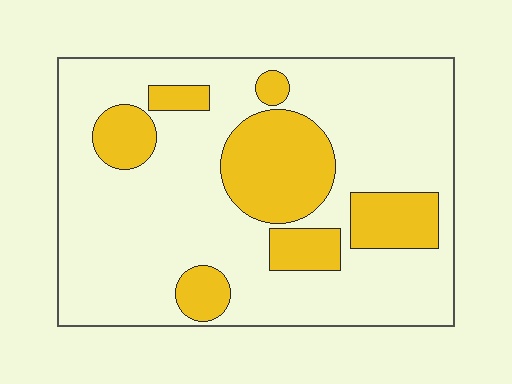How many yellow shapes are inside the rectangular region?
7.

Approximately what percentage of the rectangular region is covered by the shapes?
Approximately 25%.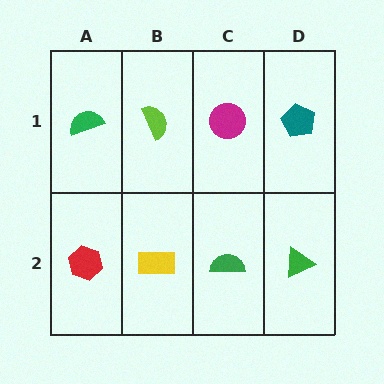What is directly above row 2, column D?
A teal pentagon.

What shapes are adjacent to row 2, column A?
A green semicircle (row 1, column A), a yellow rectangle (row 2, column B).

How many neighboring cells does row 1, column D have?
2.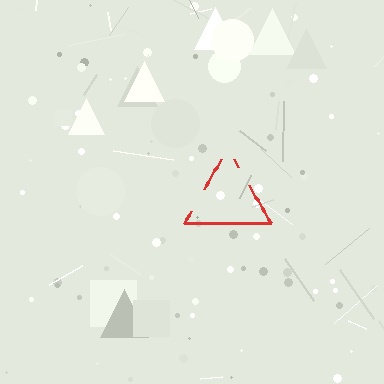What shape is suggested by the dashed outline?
The dashed outline suggests a triangle.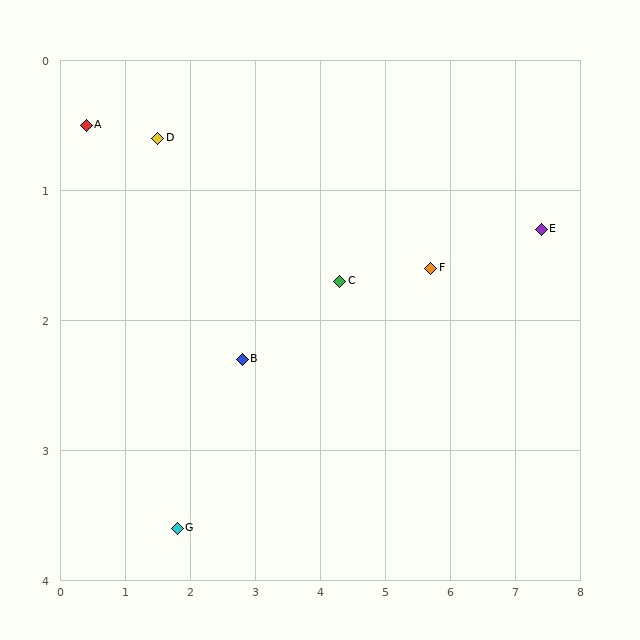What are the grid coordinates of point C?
Point C is at approximately (4.3, 1.7).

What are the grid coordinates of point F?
Point F is at approximately (5.7, 1.6).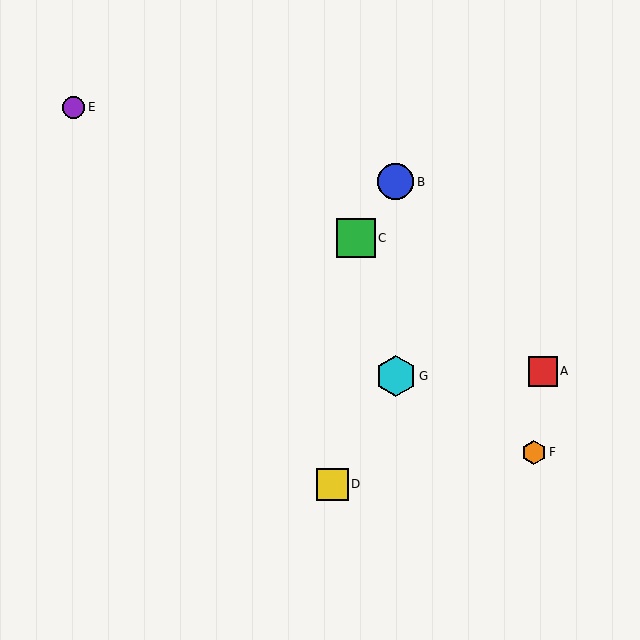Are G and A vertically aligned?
No, G is at x≈396 and A is at x≈543.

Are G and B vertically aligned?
Yes, both are at x≈396.